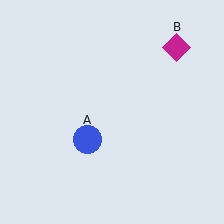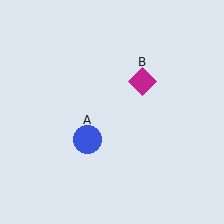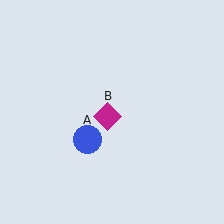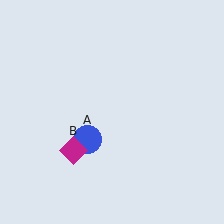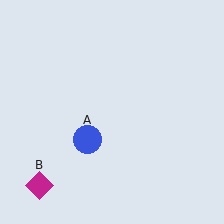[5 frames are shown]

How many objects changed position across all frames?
1 object changed position: magenta diamond (object B).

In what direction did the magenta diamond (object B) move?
The magenta diamond (object B) moved down and to the left.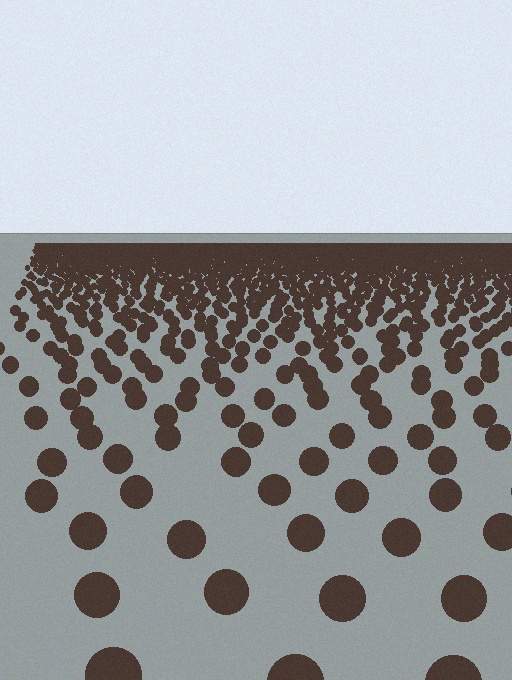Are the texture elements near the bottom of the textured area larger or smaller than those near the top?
Larger. Near the bottom, elements are closer to the viewer and appear at a bigger on-screen size.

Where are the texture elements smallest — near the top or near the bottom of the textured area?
Near the top.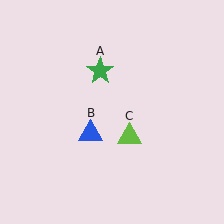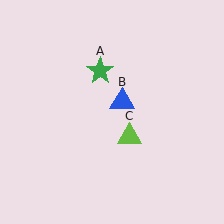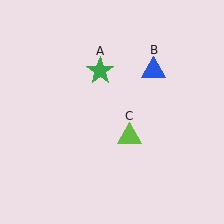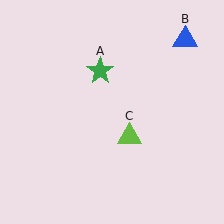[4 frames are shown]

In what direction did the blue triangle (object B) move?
The blue triangle (object B) moved up and to the right.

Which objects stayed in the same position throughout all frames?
Green star (object A) and lime triangle (object C) remained stationary.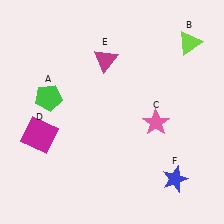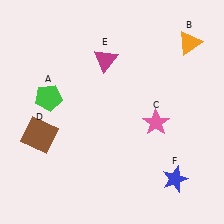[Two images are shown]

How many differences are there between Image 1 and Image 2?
There are 2 differences between the two images.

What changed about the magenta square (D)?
In Image 1, D is magenta. In Image 2, it changed to brown.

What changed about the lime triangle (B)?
In Image 1, B is lime. In Image 2, it changed to orange.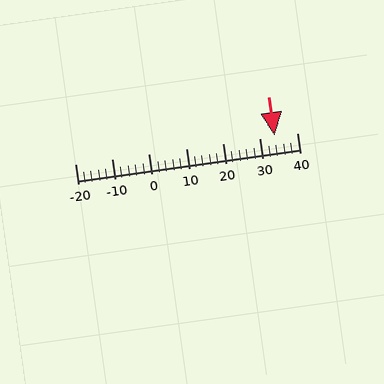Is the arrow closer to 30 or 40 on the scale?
The arrow is closer to 30.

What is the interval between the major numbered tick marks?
The major tick marks are spaced 10 units apart.